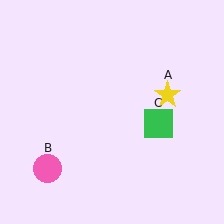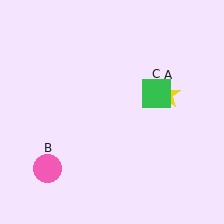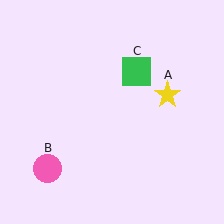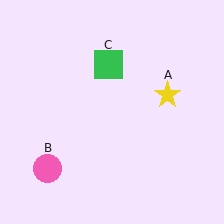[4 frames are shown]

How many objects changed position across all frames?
1 object changed position: green square (object C).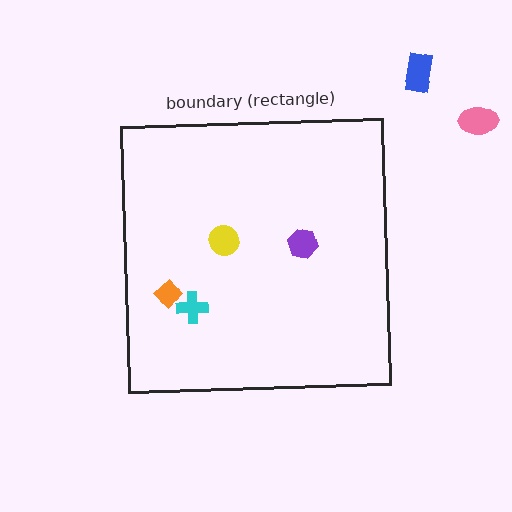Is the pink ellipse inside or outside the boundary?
Outside.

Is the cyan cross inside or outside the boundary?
Inside.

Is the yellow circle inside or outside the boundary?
Inside.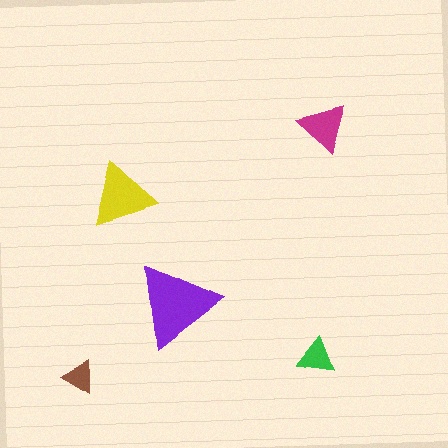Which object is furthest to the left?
The brown triangle is leftmost.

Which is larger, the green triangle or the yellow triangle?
The yellow one.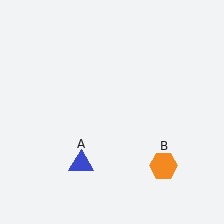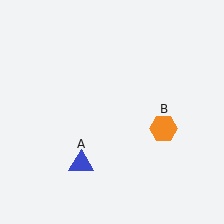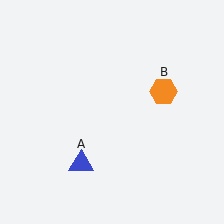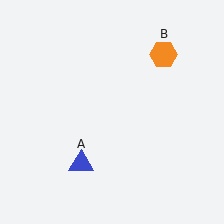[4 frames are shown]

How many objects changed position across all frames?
1 object changed position: orange hexagon (object B).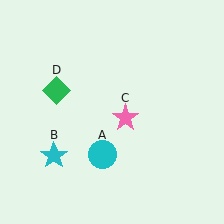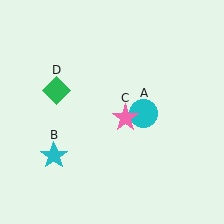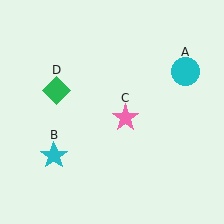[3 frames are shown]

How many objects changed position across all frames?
1 object changed position: cyan circle (object A).